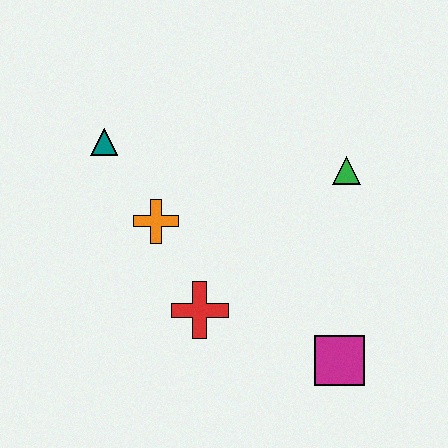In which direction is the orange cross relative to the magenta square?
The orange cross is to the left of the magenta square.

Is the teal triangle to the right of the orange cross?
No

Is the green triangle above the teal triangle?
No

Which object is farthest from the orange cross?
The magenta square is farthest from the orange cross.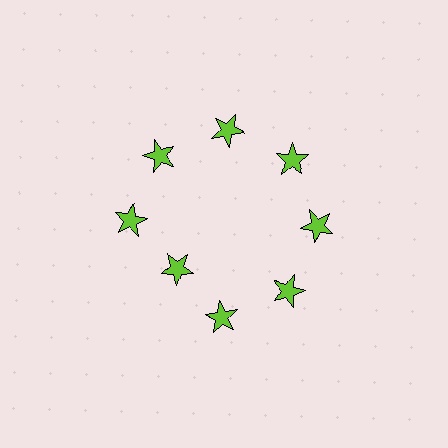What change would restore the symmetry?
The symmetry would be restored by moving it outward, back onto the ring so that all 8 stars sit at equal angles and equal distance from the center.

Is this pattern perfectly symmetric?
No. The 8 lime stars are arranged in a ring, but one element near the 8 o'clock position is pulled inward toward the center, breaking the 8-fold rotational symmetry.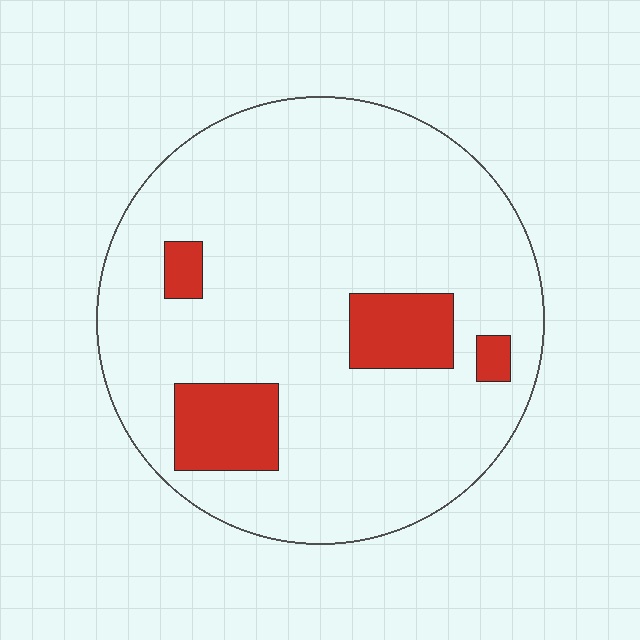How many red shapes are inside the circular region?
4.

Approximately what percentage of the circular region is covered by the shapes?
Approximately 15%.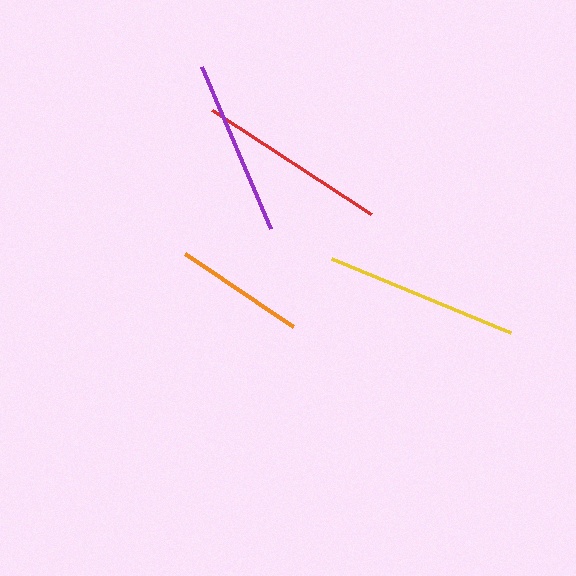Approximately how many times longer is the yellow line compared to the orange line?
The yellow line is approximately 1.5 times the length of the orange line.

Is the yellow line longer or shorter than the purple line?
The yellow line is longer than the purple line.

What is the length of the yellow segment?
The yellow segment is approximately 193 pixels long.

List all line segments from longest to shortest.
From longest to shortest: yellow, red, purple, orange.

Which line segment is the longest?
The yellow line is the longest at approximately 193 pixels.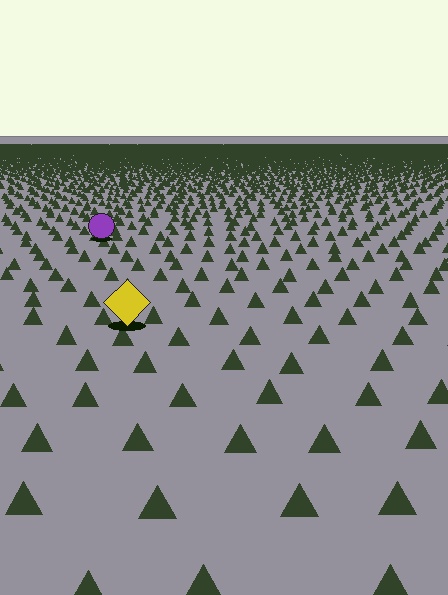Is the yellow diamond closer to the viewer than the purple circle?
Yes. The yellow diamond is closer — you can tell from the texture gradient: the ground texture is coarser near it.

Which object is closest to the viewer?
The yellow diamond is closest. The texture marks near it are larger and more spread out.